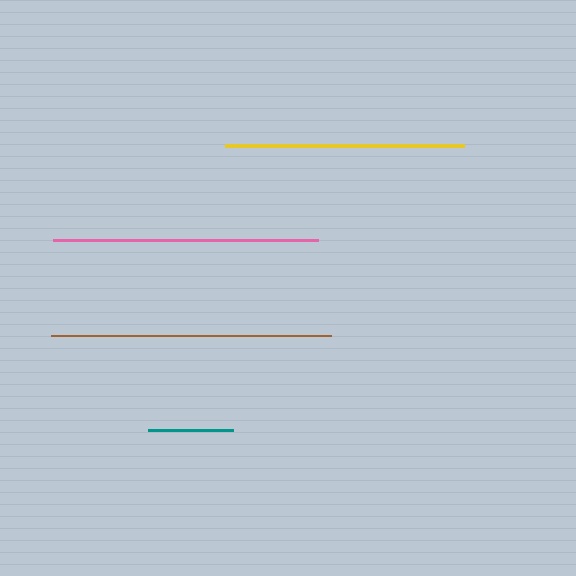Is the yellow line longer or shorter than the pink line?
The pink line is longer than the yellow line.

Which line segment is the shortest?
The teal line is the shortest at approximately 84 pixels.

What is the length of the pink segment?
The pink segment is approximately 266 pixels long.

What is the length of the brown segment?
The brown segment is approximately 279 pixels long.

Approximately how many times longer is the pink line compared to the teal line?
The pink line is approximately 3.1 times the length of the teal line.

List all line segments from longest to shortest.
From longest to shortest: brown, pink, yellow, teal.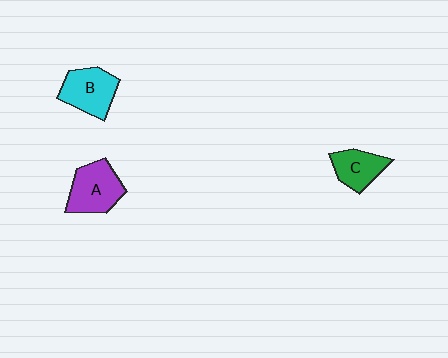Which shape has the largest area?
Shape A (purple).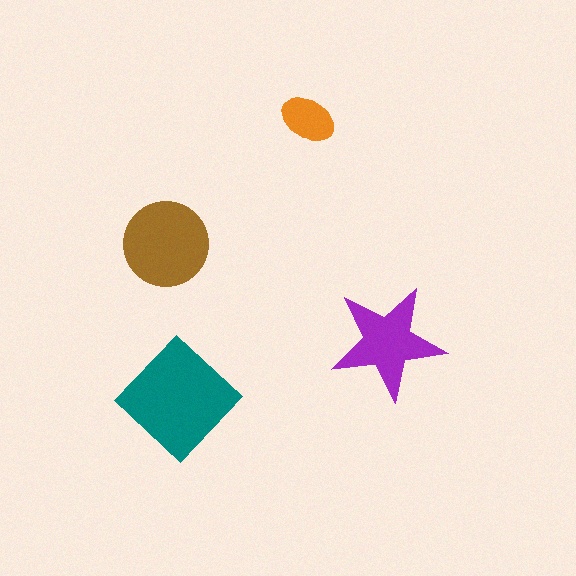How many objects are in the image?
There are 4 objects in the image.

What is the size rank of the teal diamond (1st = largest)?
1st.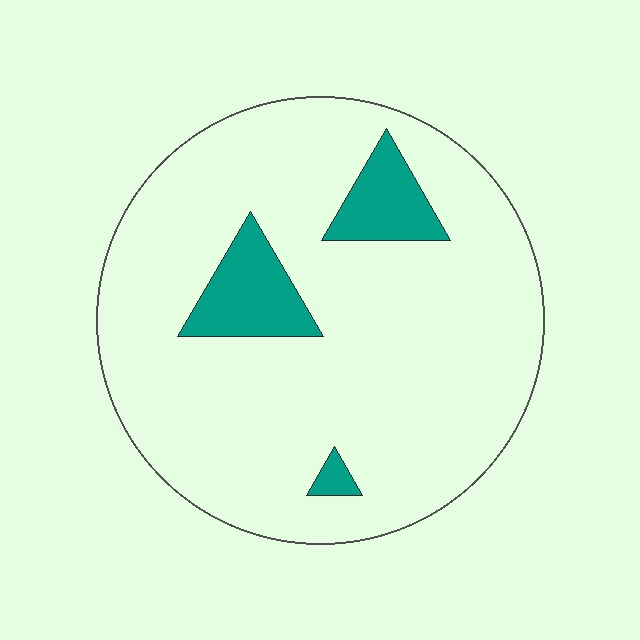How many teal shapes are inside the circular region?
3.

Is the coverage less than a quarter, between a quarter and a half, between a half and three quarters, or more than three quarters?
Less than a quarter.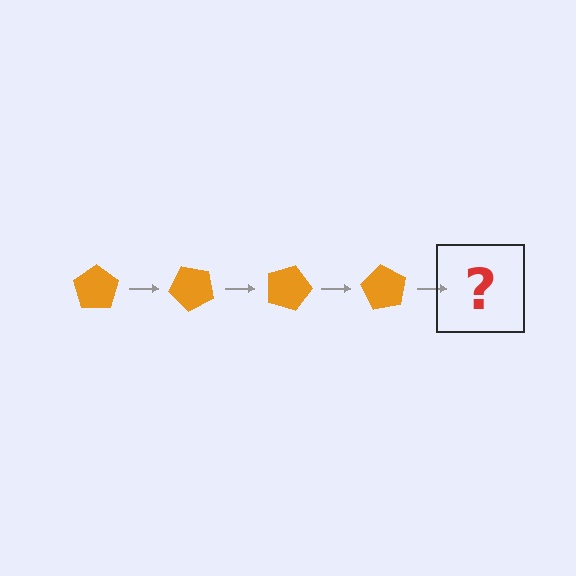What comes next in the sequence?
The next element should be an orange pentagon rotated 180 degrees.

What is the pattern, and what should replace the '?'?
The pattern is that the pentagon rotates 45 degrees each step. The '?' should be an orange pentagon rotated 180 degrees.